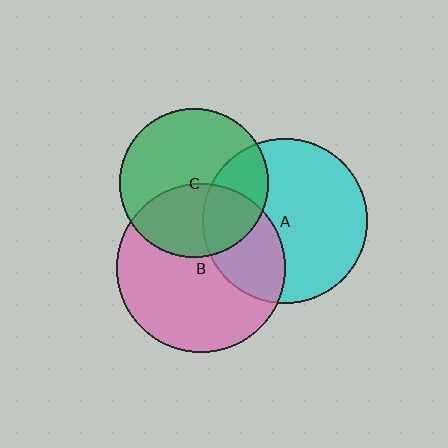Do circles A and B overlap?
Yes.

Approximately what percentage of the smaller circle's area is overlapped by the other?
Approximately 30%.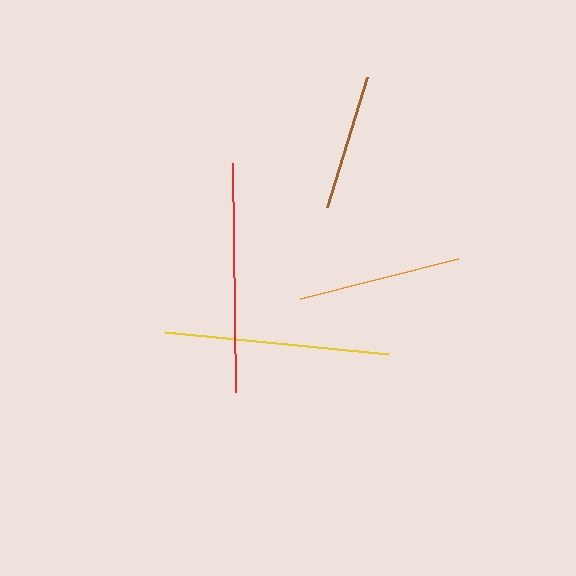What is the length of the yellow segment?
The yellow segment is approximately 224 pixels long.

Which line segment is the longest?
The red line is the longest at approximately 229 pixels.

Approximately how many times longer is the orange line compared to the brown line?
The orange line is approximately 1.2 times the length of the brown line.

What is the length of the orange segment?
The orange segment is approximately 164 pixels long.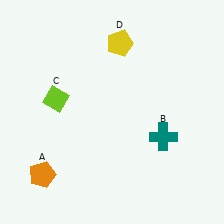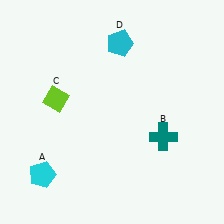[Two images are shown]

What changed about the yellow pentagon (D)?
In Image 1, D is yellow. In Image 2, it changed to cyan.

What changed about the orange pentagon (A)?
In Image 1, A is orange. In Image 2, it changed to cyan.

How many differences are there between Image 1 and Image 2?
There are 2 differences between the two images.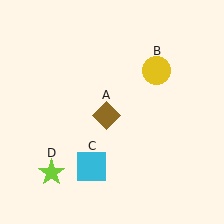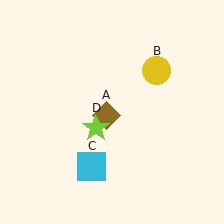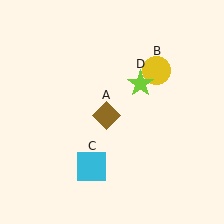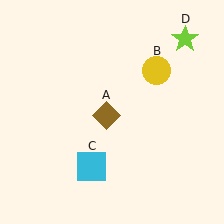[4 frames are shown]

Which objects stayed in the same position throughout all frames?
Brown diamond (object A) and yellow circle (object B) and cyan square (object C) remained stationary.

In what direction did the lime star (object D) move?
The lime star (object D) moved up and to the right.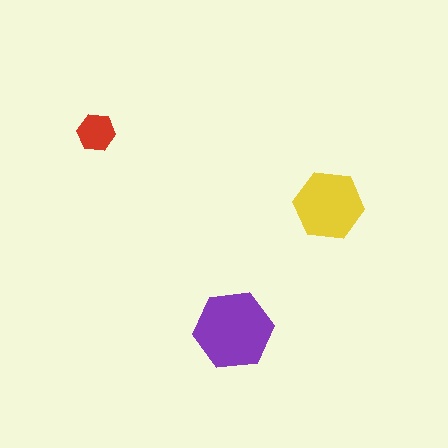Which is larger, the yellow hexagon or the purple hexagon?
The purple one.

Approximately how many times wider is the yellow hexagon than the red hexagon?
About 2 times wider.